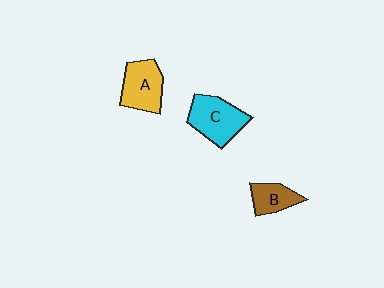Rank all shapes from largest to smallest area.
From largest to smallest: C (cyan), A (yellow), B (brown).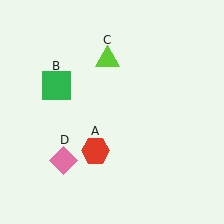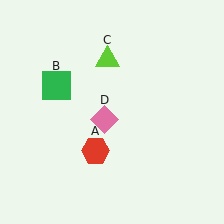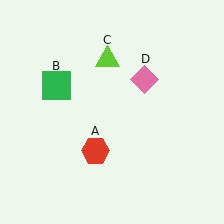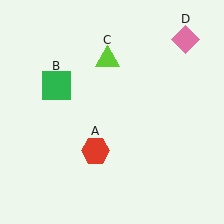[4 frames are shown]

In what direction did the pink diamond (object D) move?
The pink diamond (object D) moved up and to the right.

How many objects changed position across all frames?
1 object changed position: pink diamond (object D).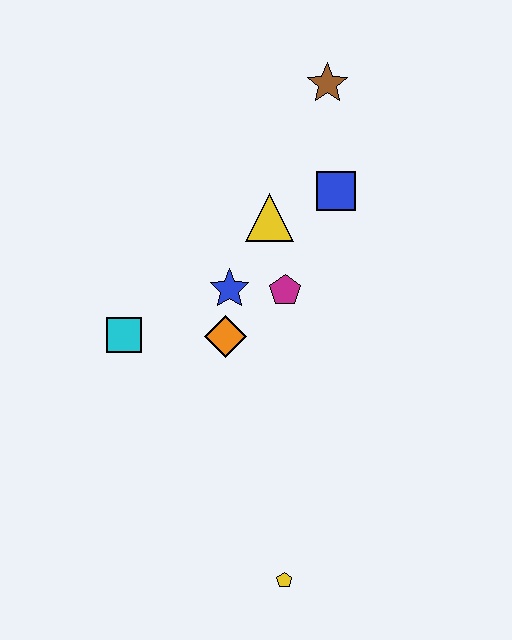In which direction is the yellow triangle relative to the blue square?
The yellow triangle is to the left of the blue square.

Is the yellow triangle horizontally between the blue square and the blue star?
Yes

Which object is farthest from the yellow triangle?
The yellow pentagon is farthest from the yellow triangle.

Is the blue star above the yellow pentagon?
Yes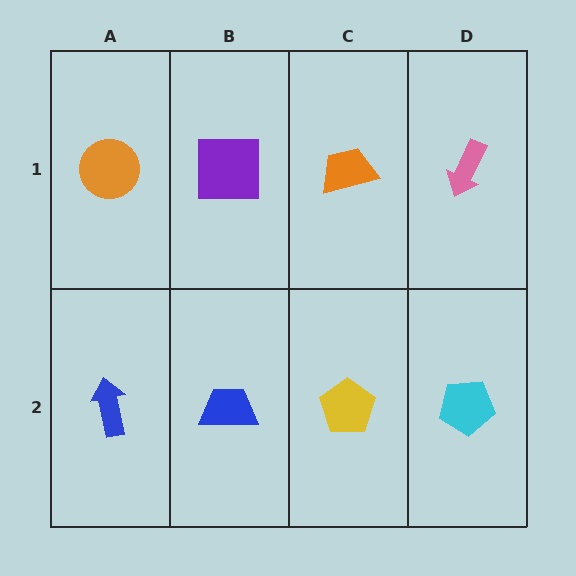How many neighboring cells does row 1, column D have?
2.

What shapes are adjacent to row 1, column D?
A cyan pentagon (row 2, column D), an orange trapezoid (row 1, column C).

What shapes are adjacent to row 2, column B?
A purple square (row 1, column B), a blue arrow (row 2, column A), a yellow pentagon (row 2, column C).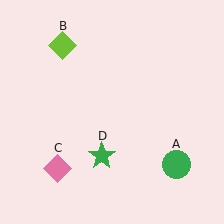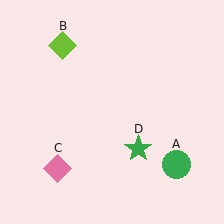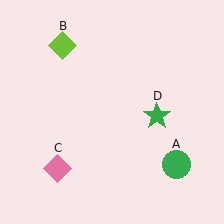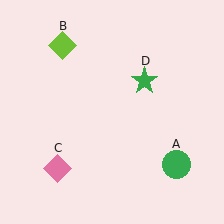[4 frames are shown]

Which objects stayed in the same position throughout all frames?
Green circle (object A) and lime diamond (object B) and pink diamond (object C) remained stationary.